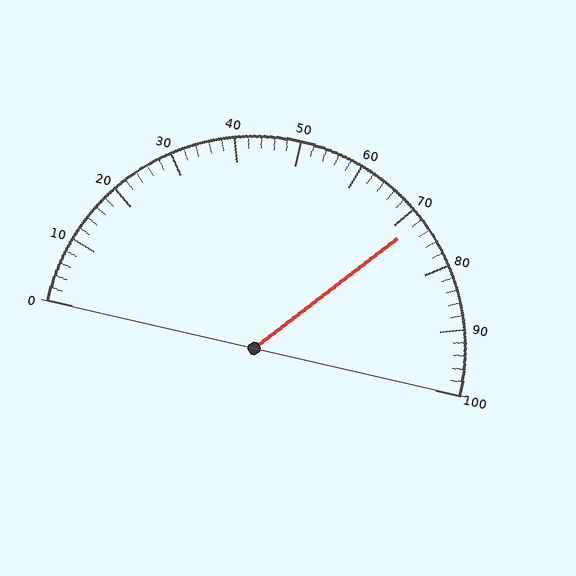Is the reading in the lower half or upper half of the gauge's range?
The reading is in the upper half of the range (0 to 100).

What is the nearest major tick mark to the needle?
The nearest major tick mark is 70.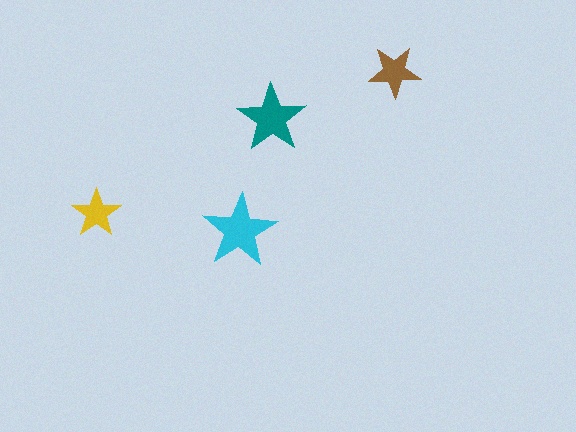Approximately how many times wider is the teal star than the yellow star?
About 1.5 times wider.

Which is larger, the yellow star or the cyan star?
The cyan one.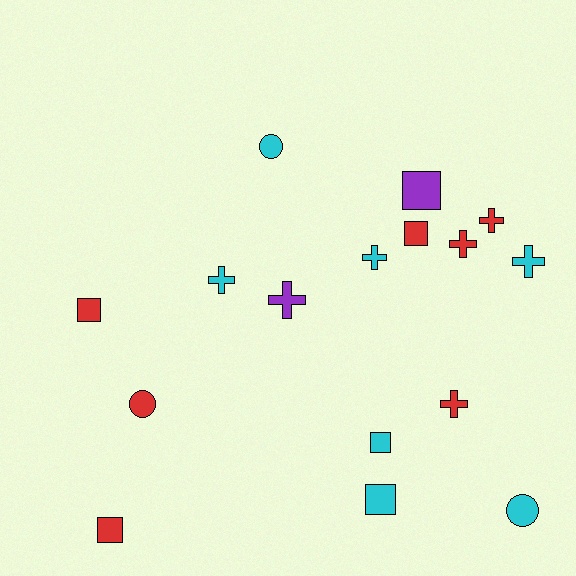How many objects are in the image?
There are 16 objects.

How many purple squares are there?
There is 1 purple square.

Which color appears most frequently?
Red, with 7 objects.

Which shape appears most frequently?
Cross, with 7 objects.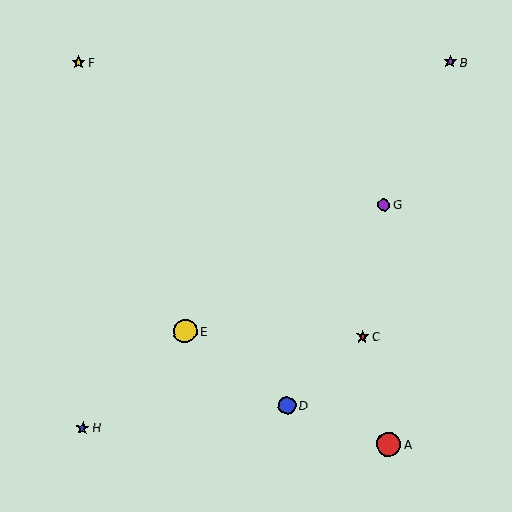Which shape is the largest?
The red circle (labeled A) is the largest.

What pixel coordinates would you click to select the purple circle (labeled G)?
Click at (384, 205) to select the purple circle G.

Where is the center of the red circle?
The center of the red circle is at (389, 444).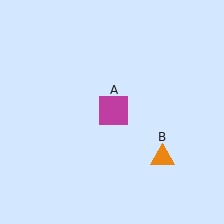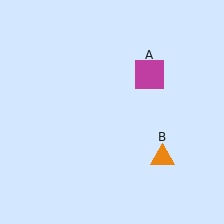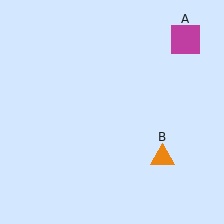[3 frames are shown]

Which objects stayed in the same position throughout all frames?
Orange triangle (object B) remained stationary.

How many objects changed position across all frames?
1 object changed position: magenta square (object A).